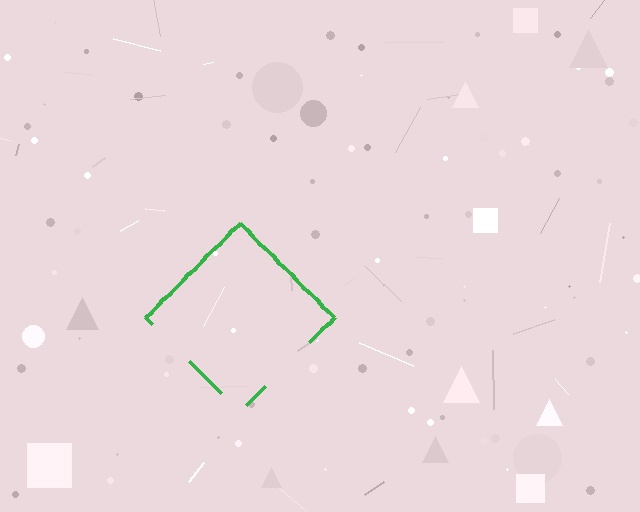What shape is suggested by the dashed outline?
The dashed outline suggests a diamond.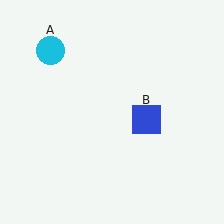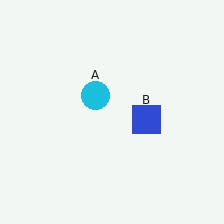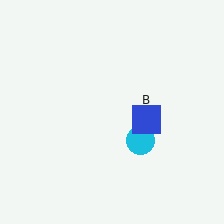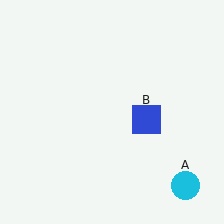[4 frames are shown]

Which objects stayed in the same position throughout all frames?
Blue square (object B) remained stationary.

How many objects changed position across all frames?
1 object changed position: cyan circle (object A).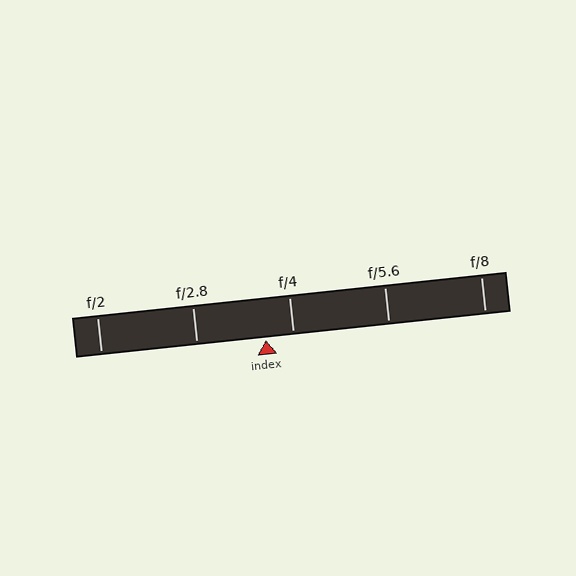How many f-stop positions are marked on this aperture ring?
There are 5 f-stop positions marked.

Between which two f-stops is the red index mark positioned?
The index mark is between f/2.8 and f/4.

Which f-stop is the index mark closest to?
The index mark is closest to f/4.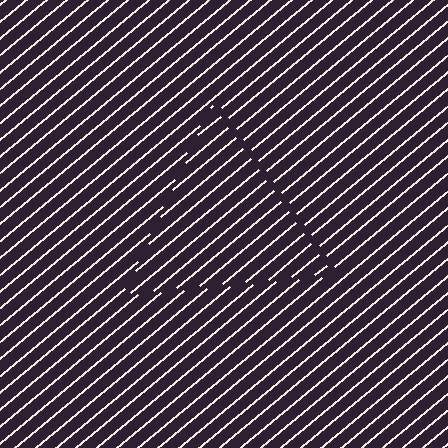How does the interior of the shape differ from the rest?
The interior of the shape contains the same grating, shifted by half a period — the contour is defined by the phase discontinuity where line-ends from the inner and outer gratings abut.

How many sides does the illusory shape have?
3 sides — the line-ends trace a triangle.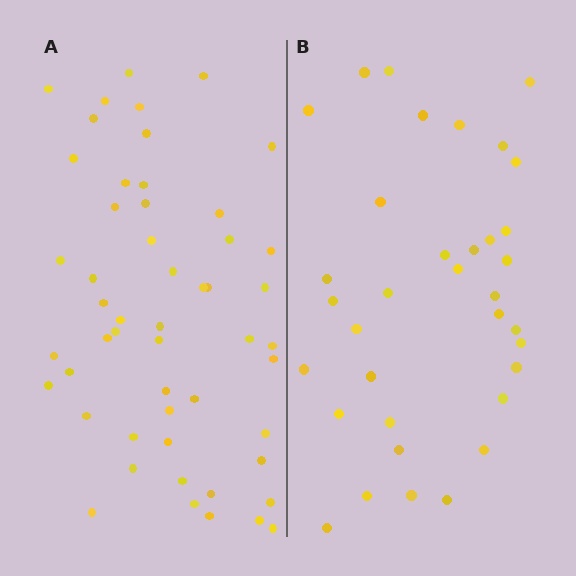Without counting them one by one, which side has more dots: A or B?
Region A (the left region) has more dots.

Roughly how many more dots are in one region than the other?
Region A has approximately 15 more dots than region B.